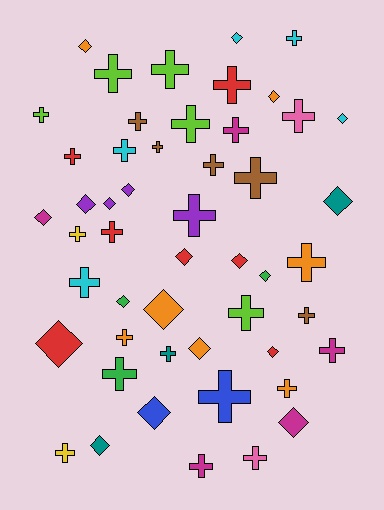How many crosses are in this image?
There are 30 crosses.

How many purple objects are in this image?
There are 4 purple objects.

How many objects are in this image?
There are 50 objects.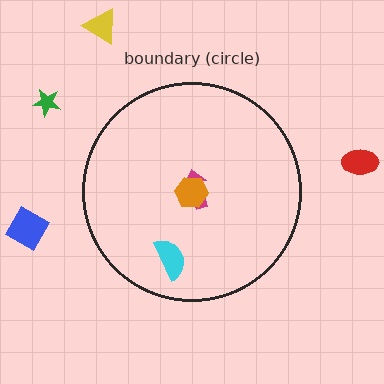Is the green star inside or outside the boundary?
Outside.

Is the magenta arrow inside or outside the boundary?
Inside.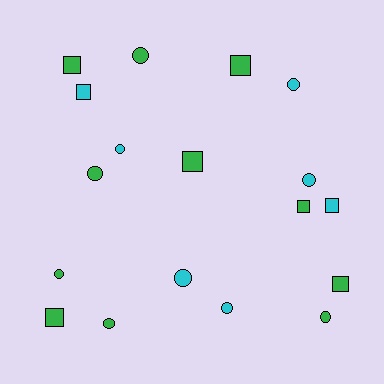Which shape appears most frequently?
Circle, with 10 objects.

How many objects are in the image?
There are 18 objects.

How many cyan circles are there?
There are 5 cyan circles.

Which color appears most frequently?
Green, with 11 objects.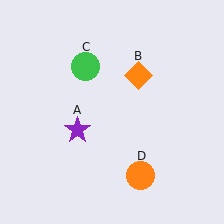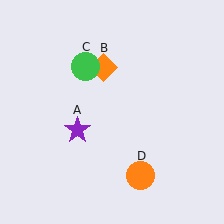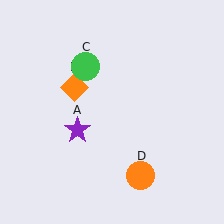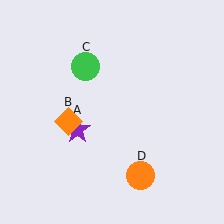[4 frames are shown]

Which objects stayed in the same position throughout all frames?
Purple star (object A) and green circle (object C) and orange circle (object D) remained stationary.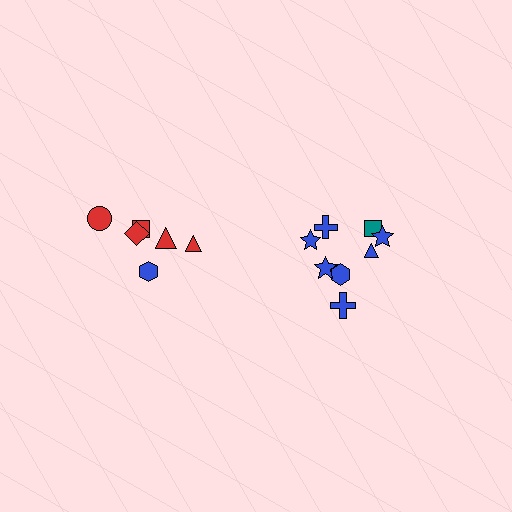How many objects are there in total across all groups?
There are 14 objects.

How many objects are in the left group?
There are 6 objects.